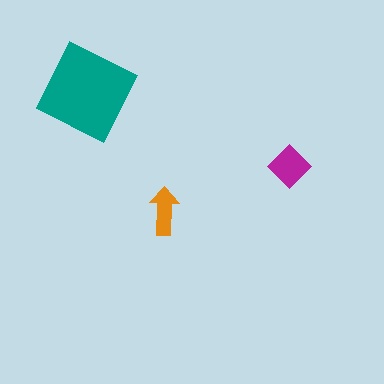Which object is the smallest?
The orange arrow.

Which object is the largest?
The teal square.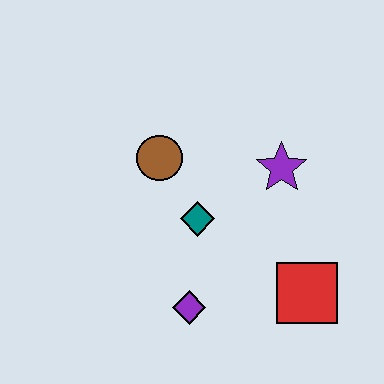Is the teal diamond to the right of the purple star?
No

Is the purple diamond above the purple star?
No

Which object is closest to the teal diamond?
The brown circle is closest to the teal diamond.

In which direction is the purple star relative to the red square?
The purple star is above the red square.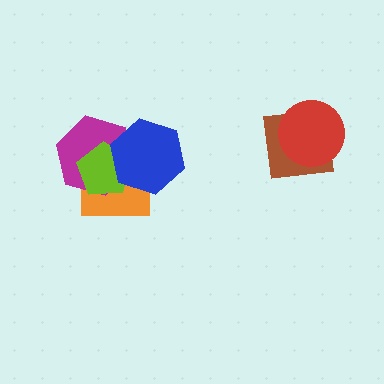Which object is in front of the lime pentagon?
The blue hexagon is in front of the lime pentagon.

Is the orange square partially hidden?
Yes, it is partially covered by another shape.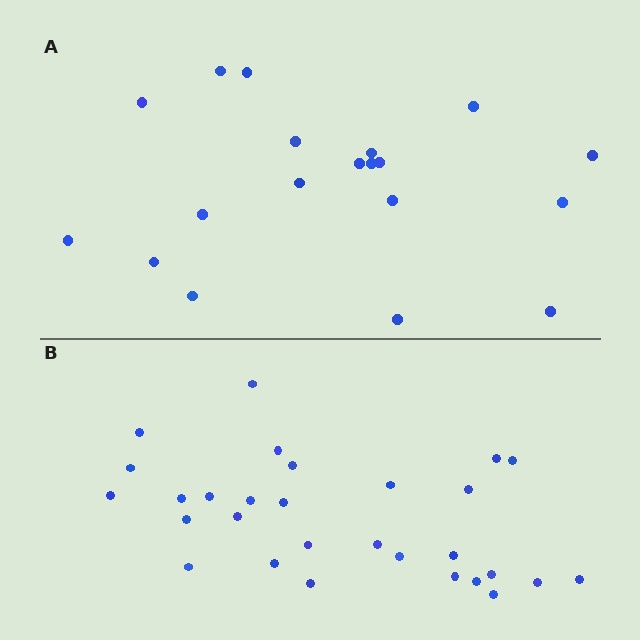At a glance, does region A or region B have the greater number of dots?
Region B (the bottom region) has more dots.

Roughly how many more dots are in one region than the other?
Region B has roughly 10 or so more dots than region A.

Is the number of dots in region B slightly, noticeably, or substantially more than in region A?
Region B has substantially more. The ratio is roughly 1.5 to 1.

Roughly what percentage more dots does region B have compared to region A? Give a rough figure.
About 55% more.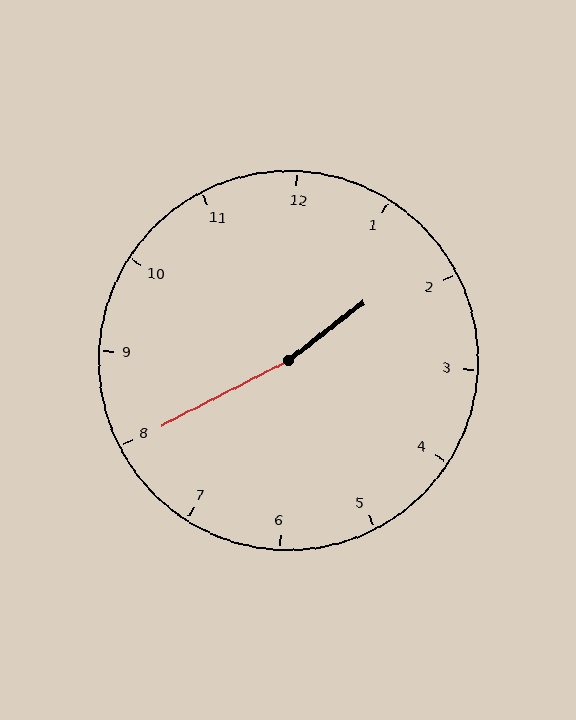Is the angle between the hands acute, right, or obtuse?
It is obtuse.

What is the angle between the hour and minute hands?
Approximately 170 degrees.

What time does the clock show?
1:40.